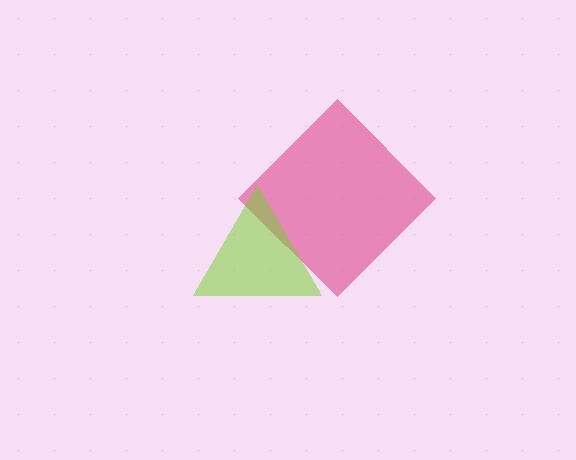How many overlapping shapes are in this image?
There are 2 overlapping shapes in the image.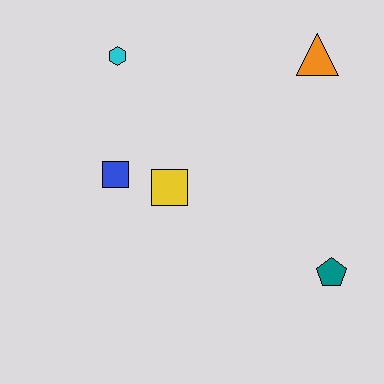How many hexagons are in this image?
There is 1 hexagon.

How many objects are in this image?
There are 5 objects.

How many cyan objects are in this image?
There is 1 cyan object.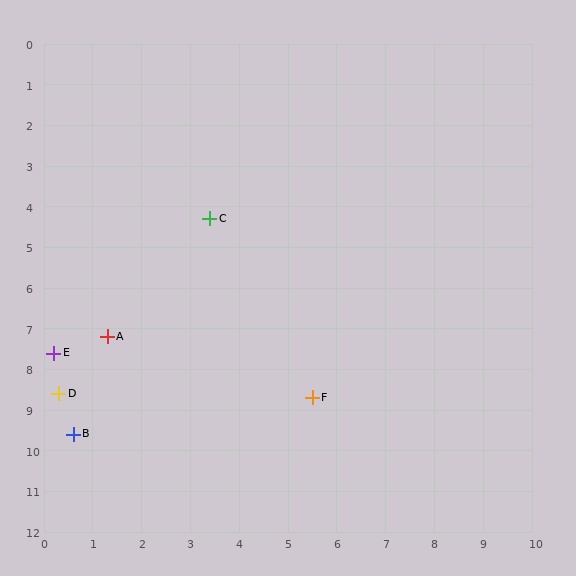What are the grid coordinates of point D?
Point D is at approximately (0.3, 8.6).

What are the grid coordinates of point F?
Point F is at approximately (5.5, 8.7).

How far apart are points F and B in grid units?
Points F and B are about 5.0 grid units apart.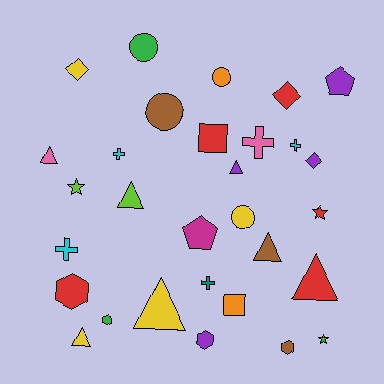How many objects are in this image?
There are 30 objects.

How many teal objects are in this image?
There is 1 teal object.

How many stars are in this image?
There are 3 stars.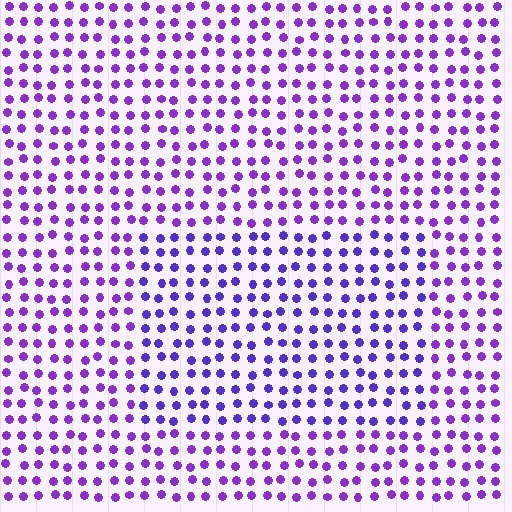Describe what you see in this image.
The image is filled with small purple elements in a uniform arrangement. A rectangle-shaped region is visible where the elements are tinted to a slightly different hue, forming a subtle color boundary.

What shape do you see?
I see a rectangle.